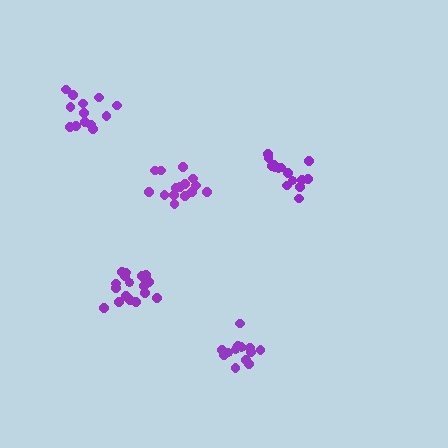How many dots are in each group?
Group 1: 15 dots, Group 2: 14 dots, Group 3: 15 dots, Group 4: 18 dots, Group 5: 13 dots (75 total).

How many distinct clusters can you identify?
There are 5 distinct clusters.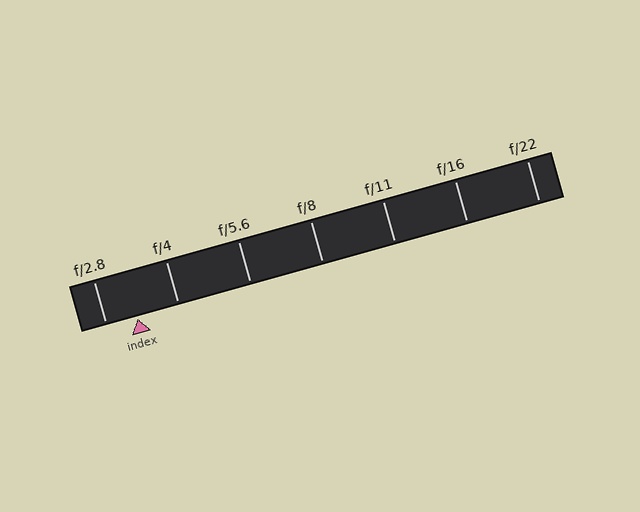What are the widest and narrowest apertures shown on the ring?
The widest aperture shown is f/2.8 and the narrowest is f/22.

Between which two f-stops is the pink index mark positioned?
The index mark is between f/2.8 and f/4.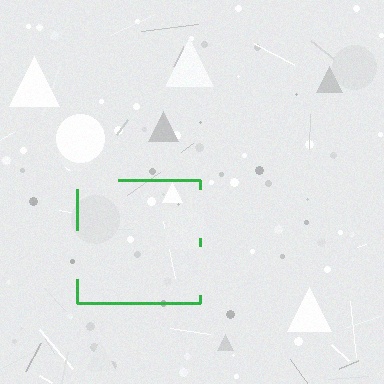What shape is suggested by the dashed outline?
The dashed outline suggests a square.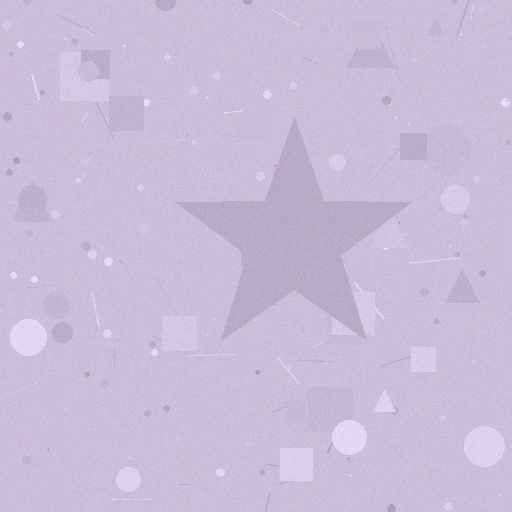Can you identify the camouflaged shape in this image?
The camouflaged shape is a star.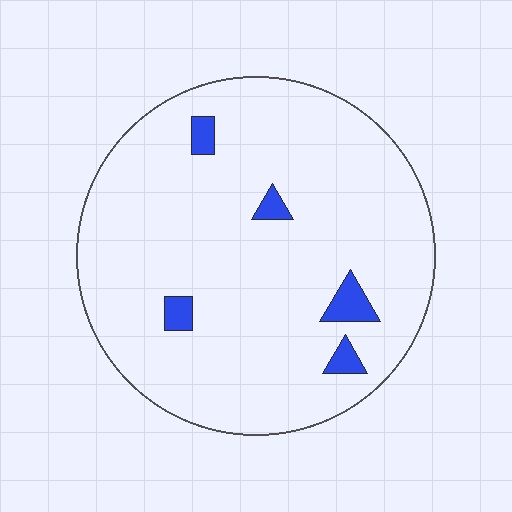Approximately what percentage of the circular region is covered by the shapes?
Approximately 5%.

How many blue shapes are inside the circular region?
5.